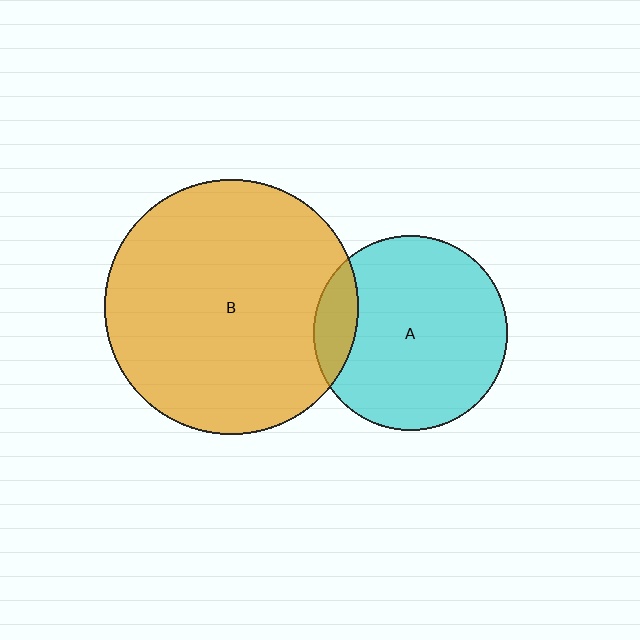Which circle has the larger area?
Circle B (orange).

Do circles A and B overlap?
Yes.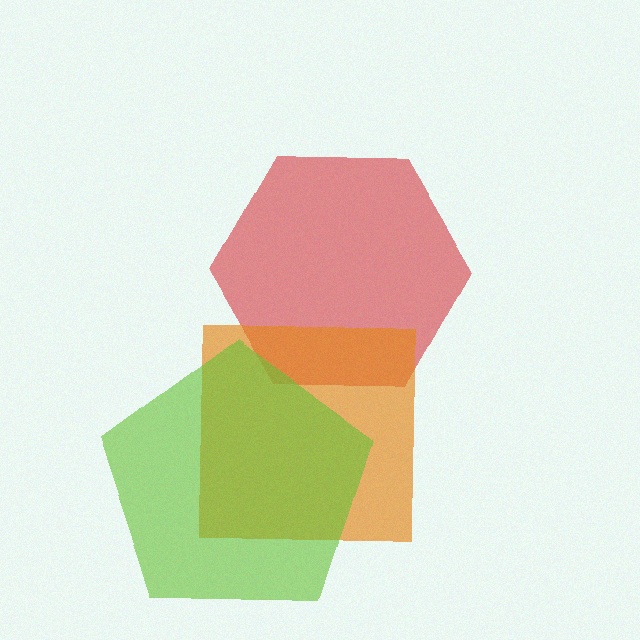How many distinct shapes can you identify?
There are 3 distinct shapes: a red hexagon, an orange square, a lime pentagon.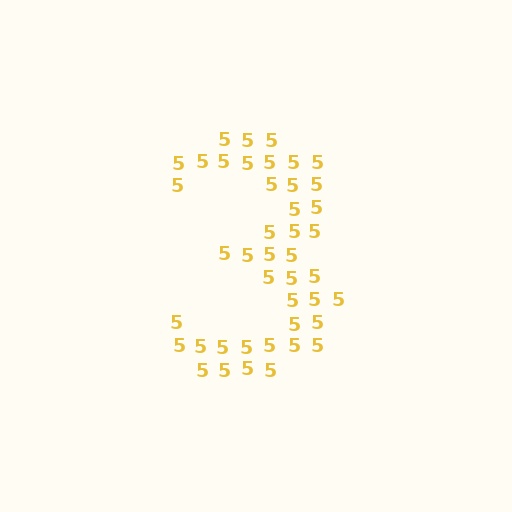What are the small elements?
The small elements are digit 5's.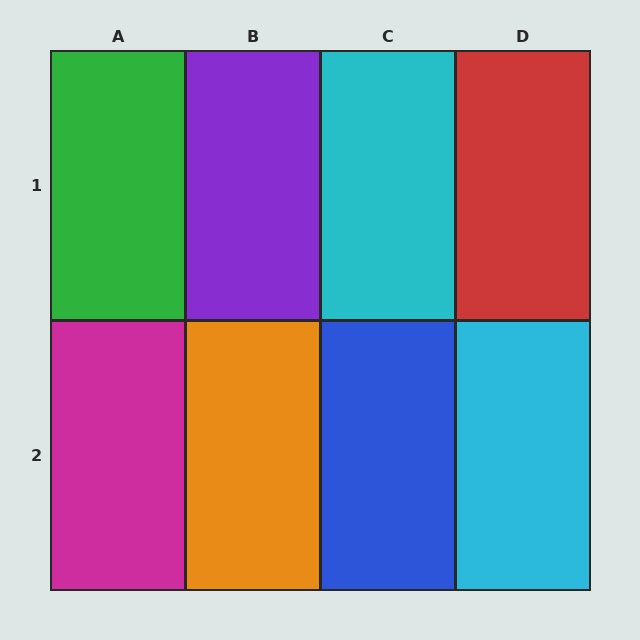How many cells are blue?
1 cell is blue.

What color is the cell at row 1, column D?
Red.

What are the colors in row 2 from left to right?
Magenta, orange, blue, cyan.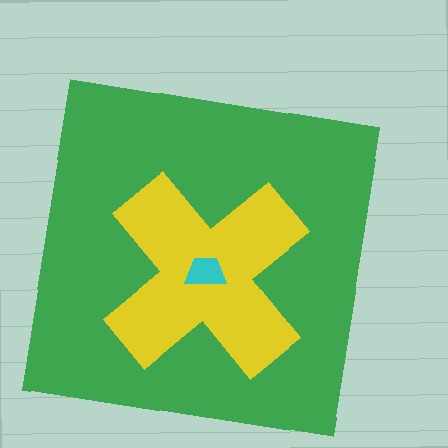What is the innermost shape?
The cyan trapezoid.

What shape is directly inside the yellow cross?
The cyan trapezoid.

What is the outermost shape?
The green square.